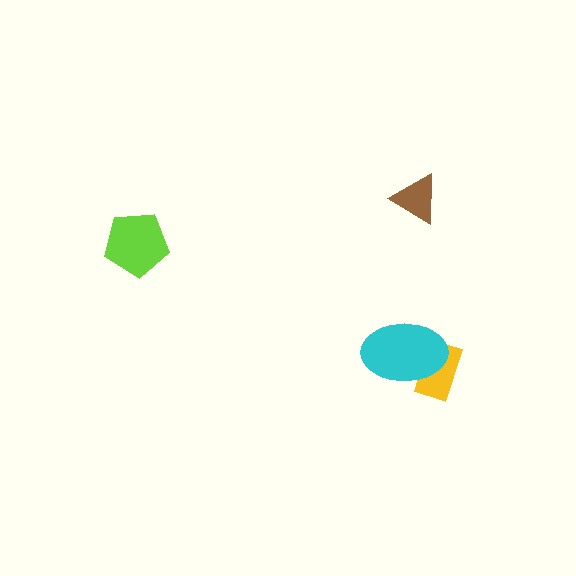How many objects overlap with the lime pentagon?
0 objects overlap with the lime pentagon.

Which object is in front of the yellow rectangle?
The cyan ellipse is in front of the yellow rectangle.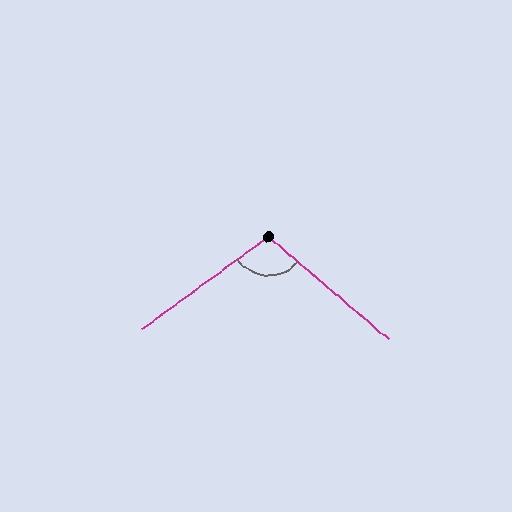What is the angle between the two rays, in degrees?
Approximately 104 degrees.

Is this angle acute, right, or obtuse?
It is obtuse.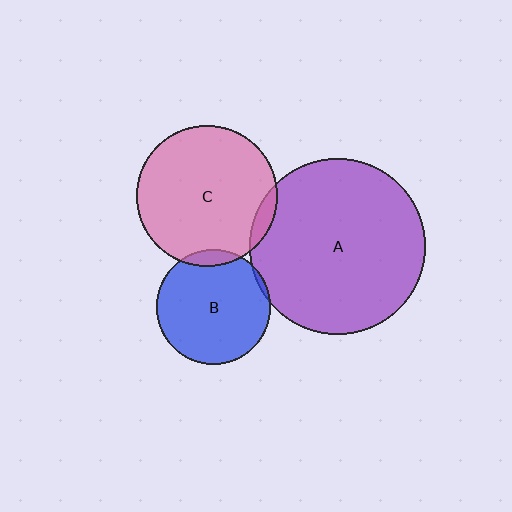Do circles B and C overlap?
Yes.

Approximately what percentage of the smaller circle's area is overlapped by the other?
Approximately 5%.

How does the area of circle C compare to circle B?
Approximately 1.5 times.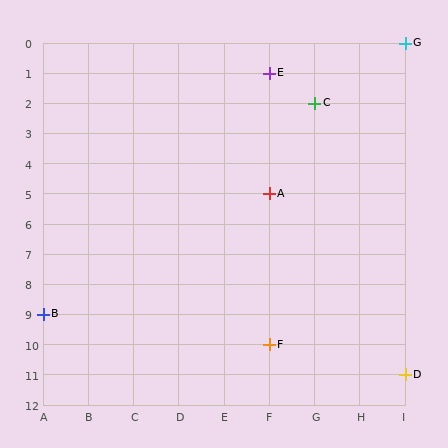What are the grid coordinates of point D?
Point D is at grid coordinates (I, 11).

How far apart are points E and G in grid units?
Points E and G are 3 columns and 1 row apart (about 3.2 grid units diagonally).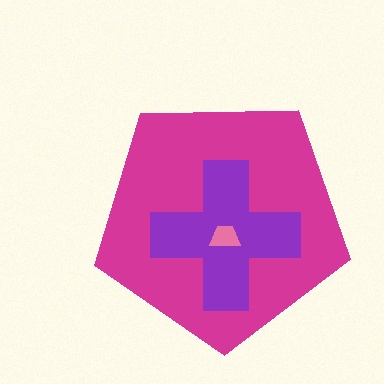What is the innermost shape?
The pink trapezoid.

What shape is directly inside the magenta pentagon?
The purple cross.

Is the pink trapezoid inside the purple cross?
Yes.